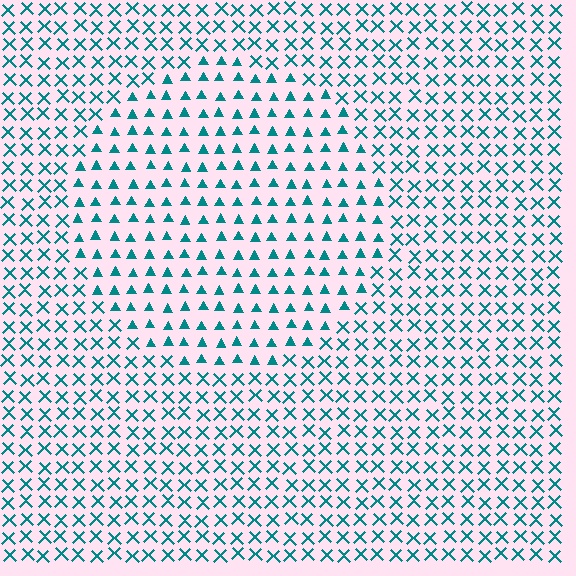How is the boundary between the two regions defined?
The boundary is defined by a change in element shape: triangles inside vs. X marks outside. All elements share the same color and spacing.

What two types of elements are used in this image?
The image uses triangles inside the circle region and X marks outside it.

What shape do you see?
I see a circle.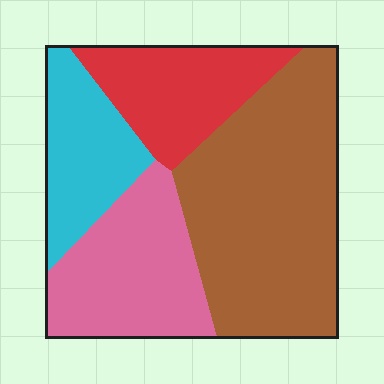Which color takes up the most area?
Brown, at roughly 45%.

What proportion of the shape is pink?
Pink takes up less than a quarter of the shape.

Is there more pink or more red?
Pink.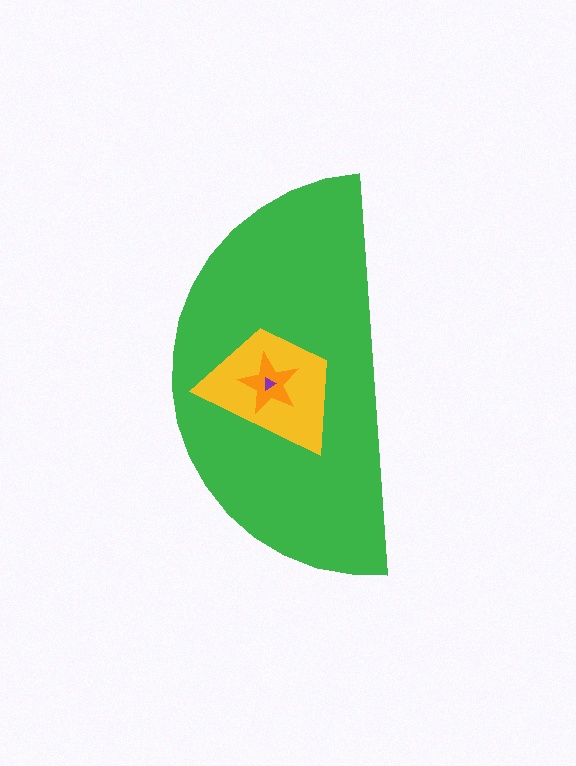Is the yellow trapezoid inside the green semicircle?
Yes.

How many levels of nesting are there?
4.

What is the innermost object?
The purple triangle.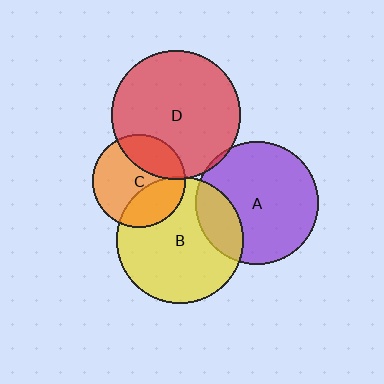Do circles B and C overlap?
Yes.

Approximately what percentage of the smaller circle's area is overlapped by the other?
Approximately 30%.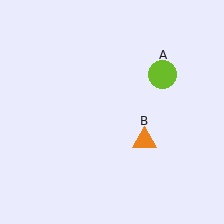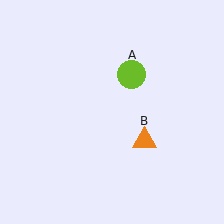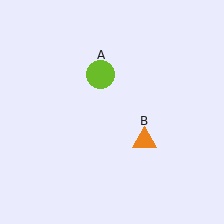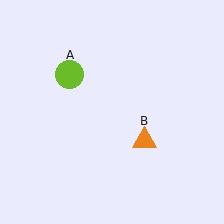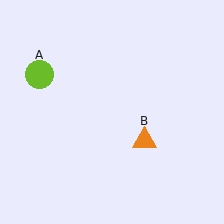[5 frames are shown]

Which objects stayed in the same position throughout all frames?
Orange triangle (object B) remained stationary.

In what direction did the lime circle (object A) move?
The lime circle (object A) moved left.